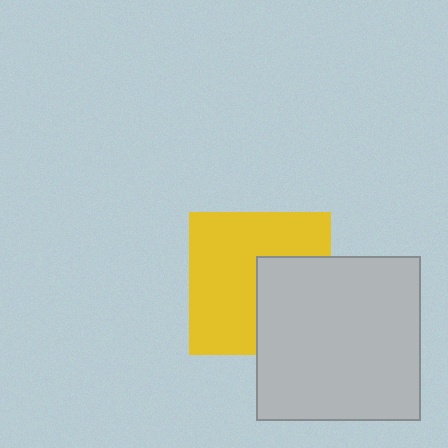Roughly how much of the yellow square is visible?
About half of it is visible (roughly 63%).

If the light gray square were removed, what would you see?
You would see the complete yellow square.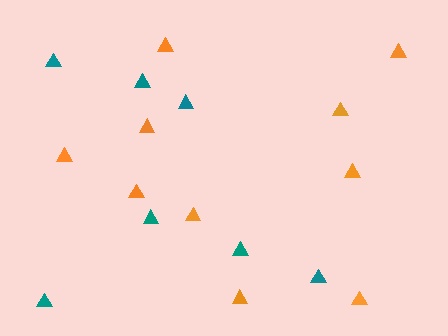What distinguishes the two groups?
There are 2 groups: one group of teal triangles (7) and one group of orange triangles (10).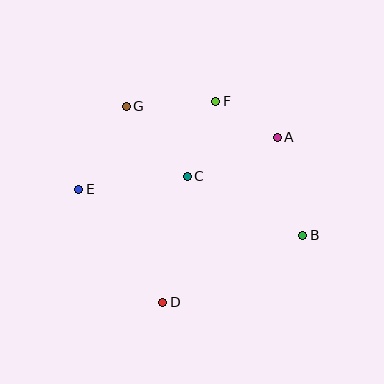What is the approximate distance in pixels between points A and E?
The distance between A and E is approximately 205 pixels.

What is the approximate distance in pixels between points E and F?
The distance between E and F is approximately 163 pixels.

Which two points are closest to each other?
Points A and F are closest to each other.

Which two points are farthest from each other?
Points B and E are farthest from each other.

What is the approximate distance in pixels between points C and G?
The distance between C and G is approximately 93 pixels.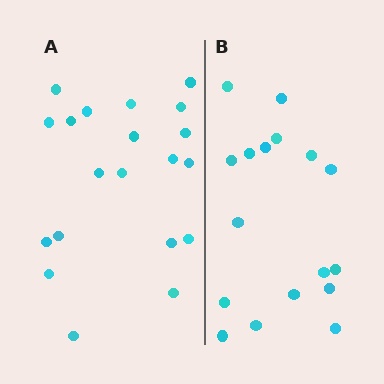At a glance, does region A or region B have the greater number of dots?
Region A (the left region) has more dots.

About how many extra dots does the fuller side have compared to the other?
Region A has just a few more — roughly 2 or 3 more dots than region B.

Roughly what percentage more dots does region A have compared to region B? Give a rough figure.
About 20% more.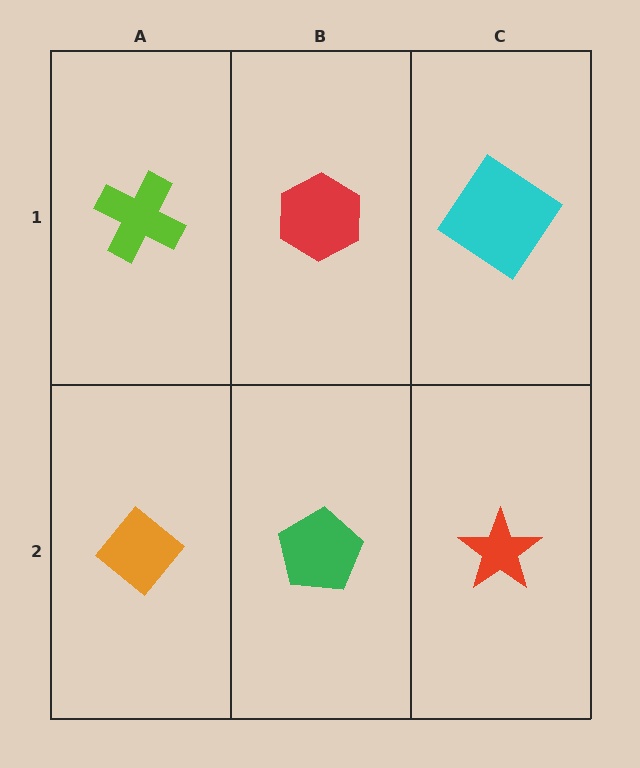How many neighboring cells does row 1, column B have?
3.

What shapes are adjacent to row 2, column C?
A cyan diamond (row 1, column C), a green pentagon (row 2, column B).